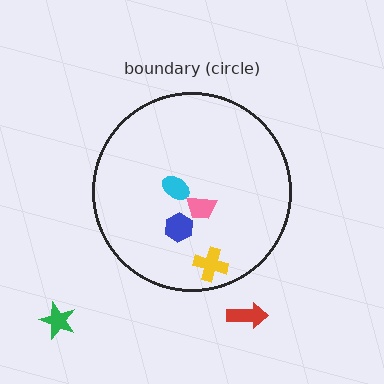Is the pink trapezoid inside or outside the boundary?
Inside.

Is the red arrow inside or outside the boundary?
Outside.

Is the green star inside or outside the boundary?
Outside.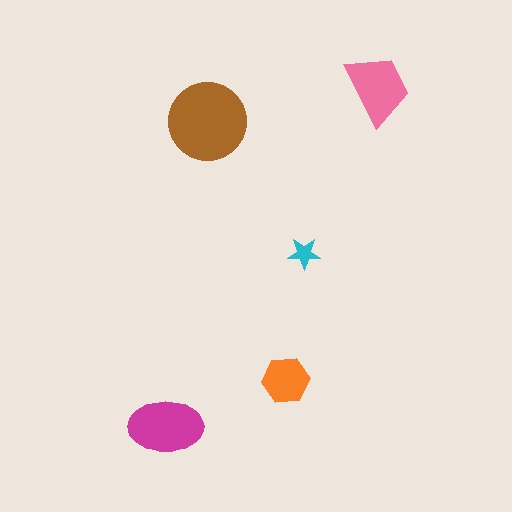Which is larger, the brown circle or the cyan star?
The brown circle.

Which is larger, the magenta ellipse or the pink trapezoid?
The magenta ellipse.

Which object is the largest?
The brown circle.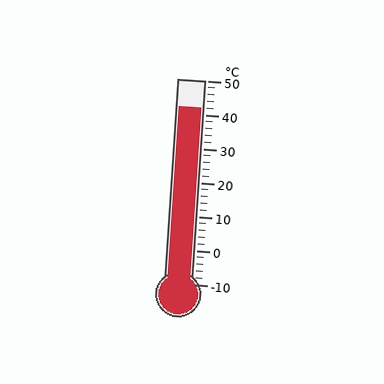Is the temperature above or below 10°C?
The temperature is above 10°C.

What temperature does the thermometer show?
The thermometer shows approximately 42°C.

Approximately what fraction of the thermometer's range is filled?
The thermometer is filled to approximately 85% of its range.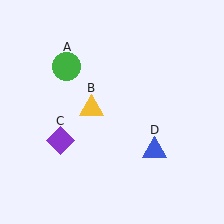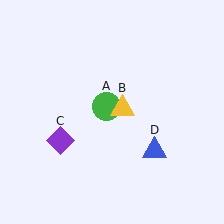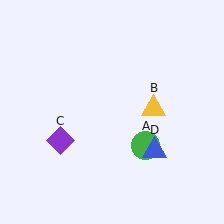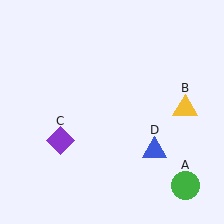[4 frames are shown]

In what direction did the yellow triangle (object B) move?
The yellow triangle (object B) moved right.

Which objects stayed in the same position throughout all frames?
Purple diamond (object C) and blue triangle (object D) remained stationary.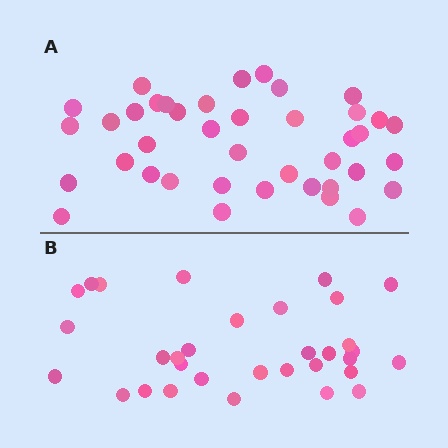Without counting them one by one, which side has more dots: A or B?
Region A (the top region) has more dots.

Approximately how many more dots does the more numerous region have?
Region A has roughly 8 or so more dots than region B.